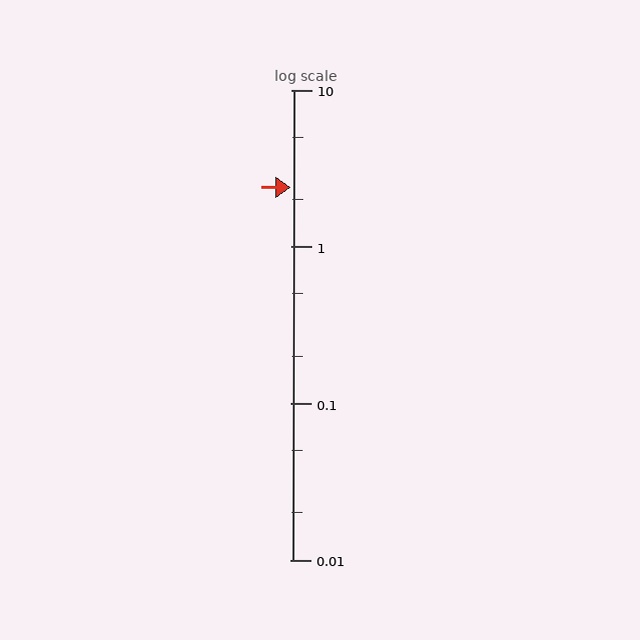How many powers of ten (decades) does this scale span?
The scale spans 3 decades, from 0.01 to 10.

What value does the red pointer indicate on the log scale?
The pointer indicates approximately 2.4.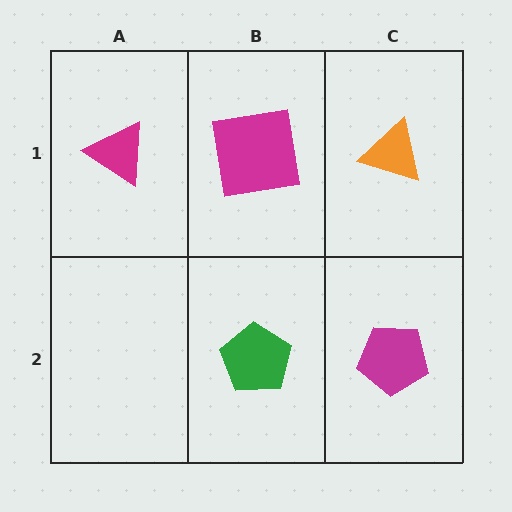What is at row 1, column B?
A magenta square.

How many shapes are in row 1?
3 shapes.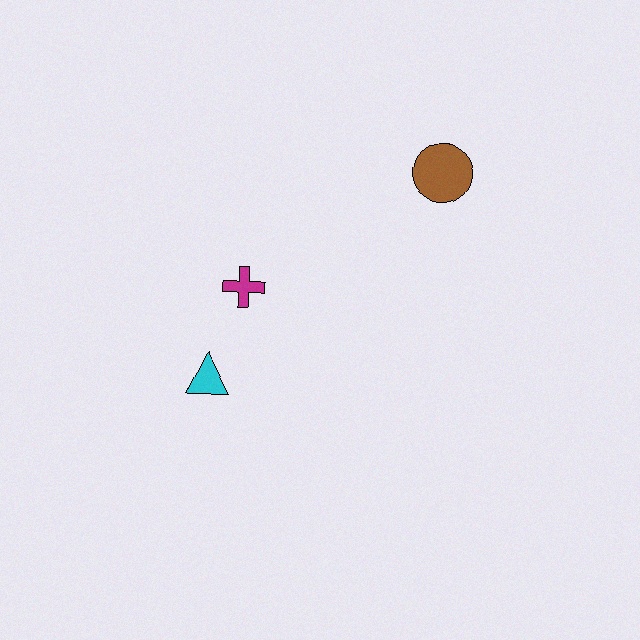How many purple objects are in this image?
There are no purple objects.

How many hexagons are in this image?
There are no hexagons.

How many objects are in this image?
There are 3 objects.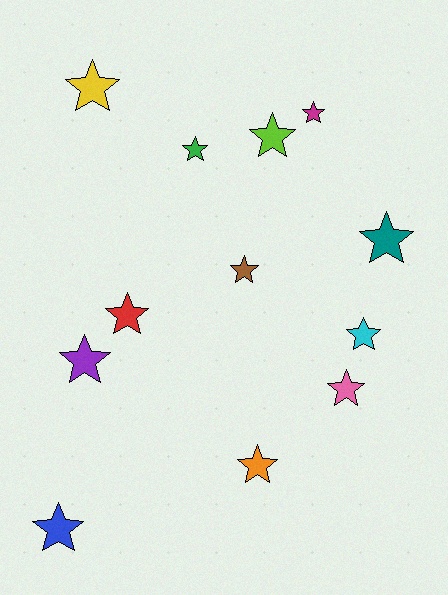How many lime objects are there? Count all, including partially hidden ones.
There is 1 lime object.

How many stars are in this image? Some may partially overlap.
There are 12 stars.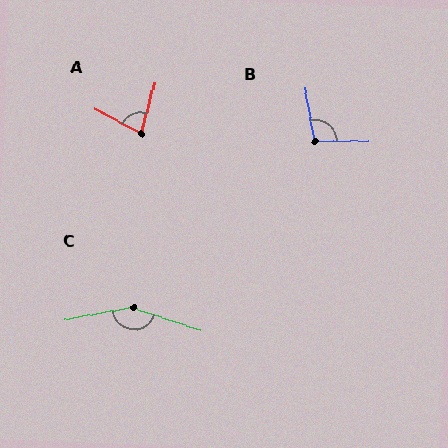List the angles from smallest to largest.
A (76°), B (100°), C (151°).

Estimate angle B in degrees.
Approximately 100 degrees.